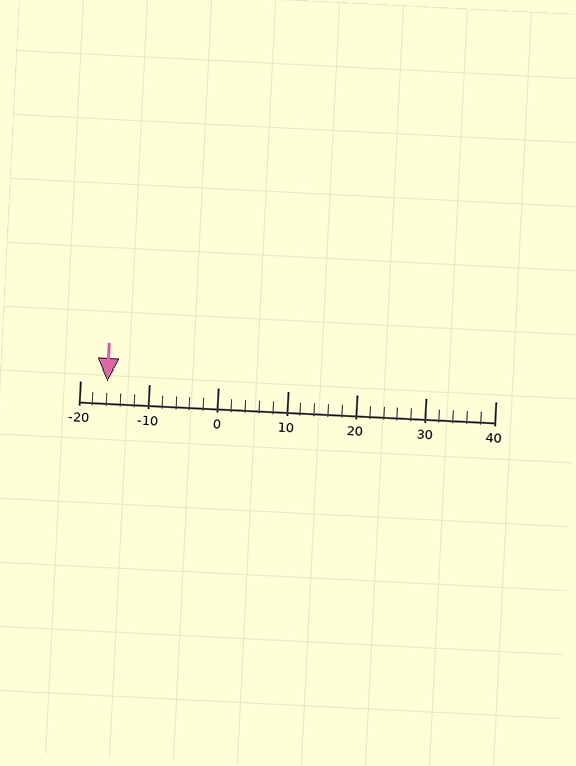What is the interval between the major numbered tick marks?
The major tick marks are spaced 10 units apart.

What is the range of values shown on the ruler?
The ruler shows values from -20 to 40.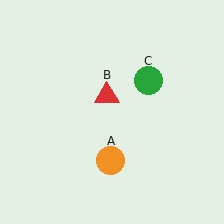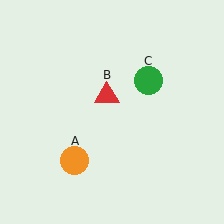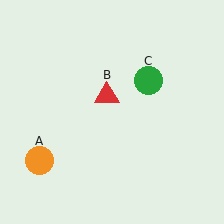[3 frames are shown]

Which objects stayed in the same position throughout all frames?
Red triangle (object B) and green circle (object C) remained stationary.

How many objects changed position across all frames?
1 object changed position: orange circle (object A).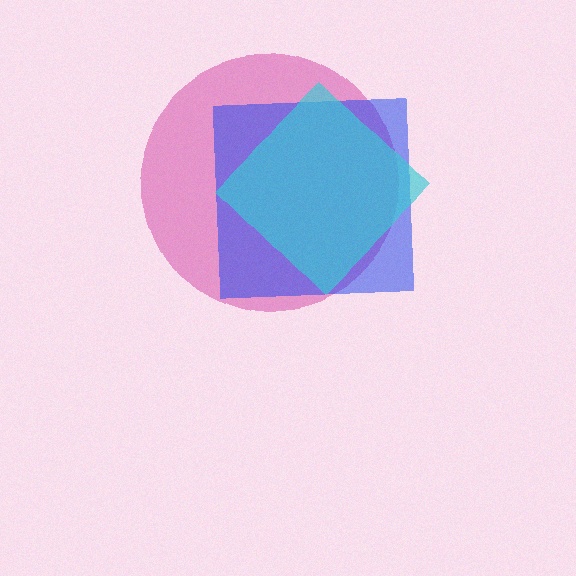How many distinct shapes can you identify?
There are 3 distinct shapes: a magenta circle, a blue square, a cyan diamond.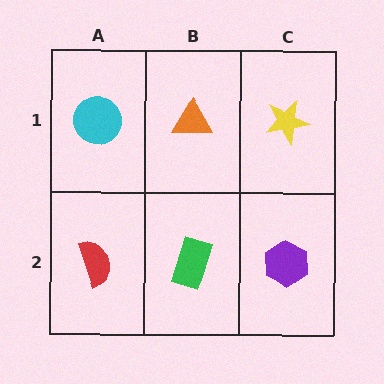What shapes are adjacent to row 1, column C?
A purple hexagon (row 2, column C), an orange triangle (row 1, column B).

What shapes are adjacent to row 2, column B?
An orange triangle (row 1, column B), a red semicircle (row 2, column A), a purple hexagon (row 2, column C).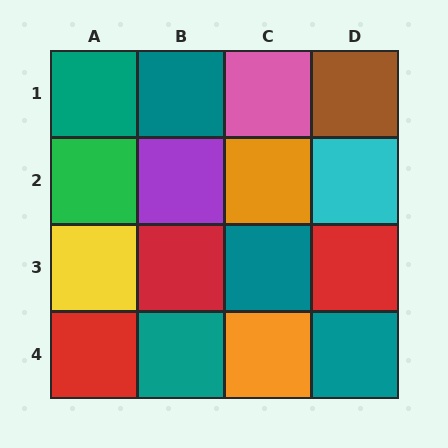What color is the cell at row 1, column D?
Brown.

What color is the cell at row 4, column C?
Orange.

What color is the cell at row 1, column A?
Teal.